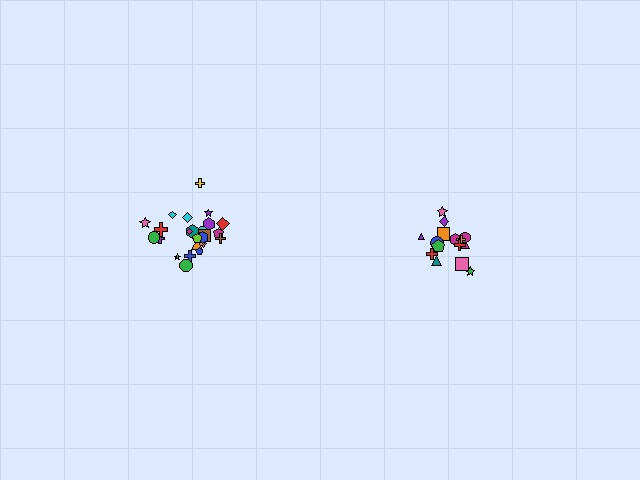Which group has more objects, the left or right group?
The left group.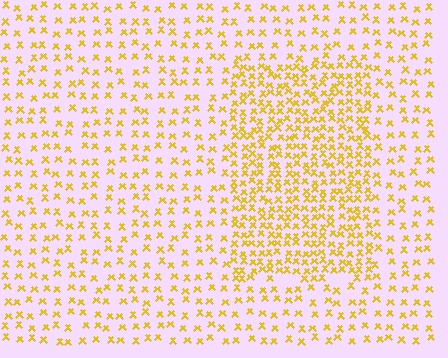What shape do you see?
I see a rectangle.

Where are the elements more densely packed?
The elements are more densely packed inside the rectangle boundary.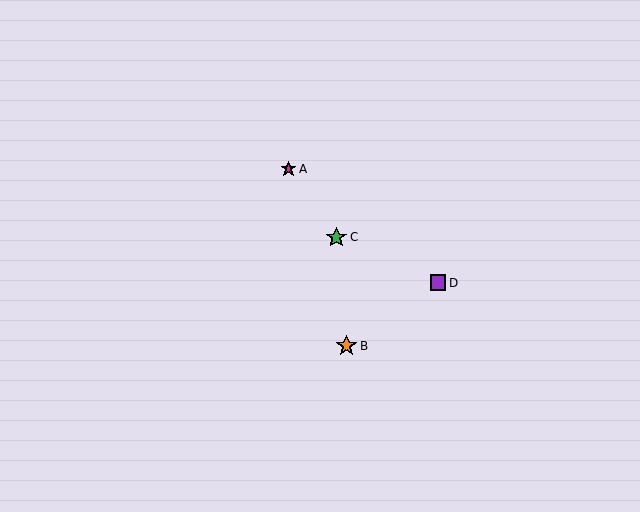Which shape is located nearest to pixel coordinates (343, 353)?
The orange star (labeled B) at (346, 346) is nearest to that location.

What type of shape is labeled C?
Shape C is a green star.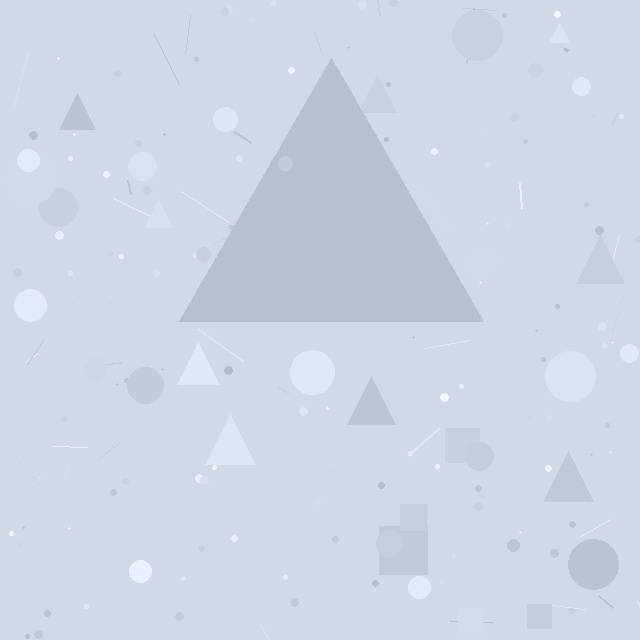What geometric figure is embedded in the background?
A triangle is embedded in the background.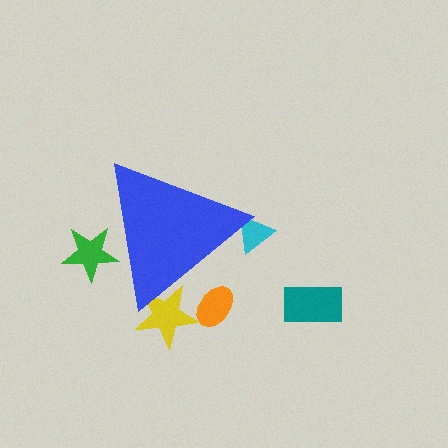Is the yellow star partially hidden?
Yes, the yellow star is partially hidden behind the blue triangle.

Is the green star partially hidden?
Yes, the green star is partially hidden behind the blue triangle.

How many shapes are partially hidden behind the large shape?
4 shapes are partially hidden.